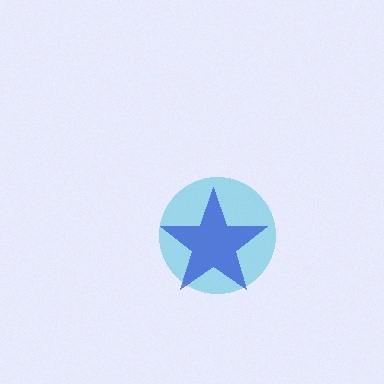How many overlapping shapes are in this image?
There are 2 overlapping shapes in the image.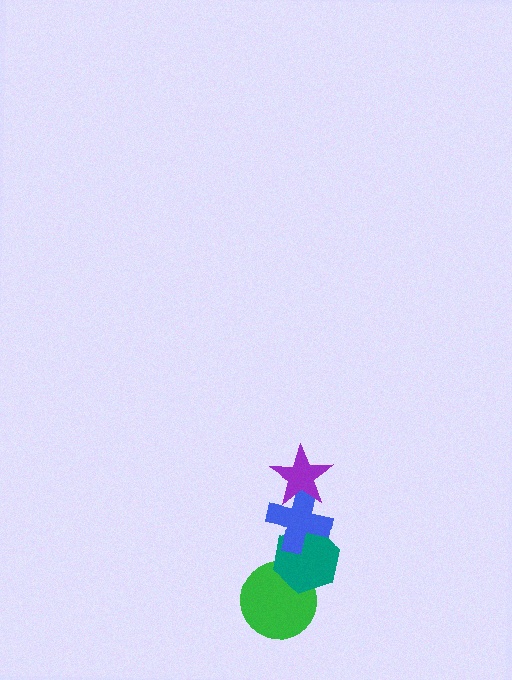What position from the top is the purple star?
The purple star is 1st from the top.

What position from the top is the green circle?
The green circle is 4th from the top.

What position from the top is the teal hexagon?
The teal hexagon is 3rd from the top.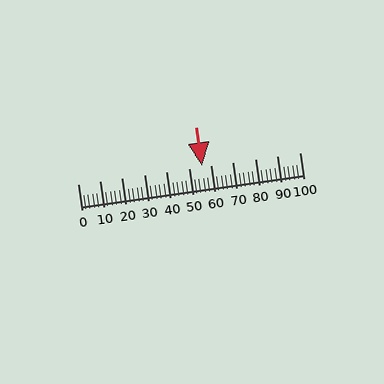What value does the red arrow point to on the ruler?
The red arrow points to approximately 56.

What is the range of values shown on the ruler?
The ruler shows values from 0 to 100.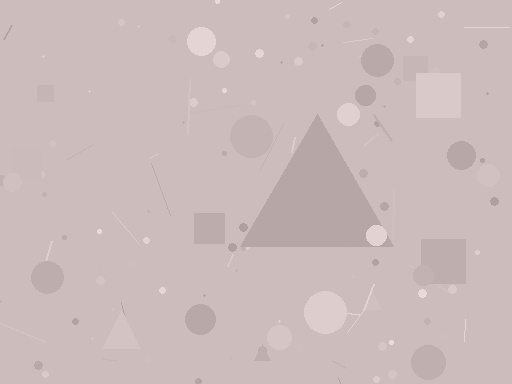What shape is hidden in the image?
A triangle is hidden in the image.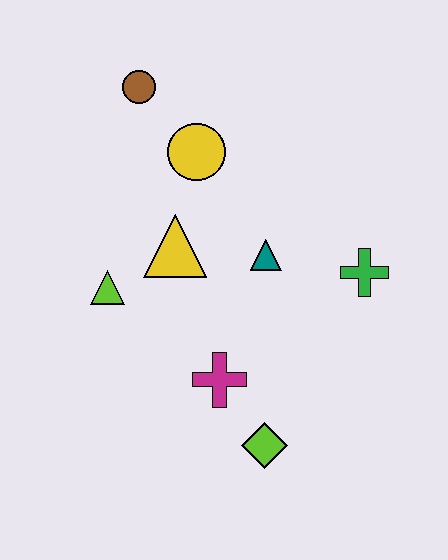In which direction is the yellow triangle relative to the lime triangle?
The yellow triangle is to the right of the lime triangle.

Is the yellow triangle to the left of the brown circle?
No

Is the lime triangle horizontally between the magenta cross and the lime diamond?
No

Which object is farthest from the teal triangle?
The brown circle is farthest from the teal triangle.